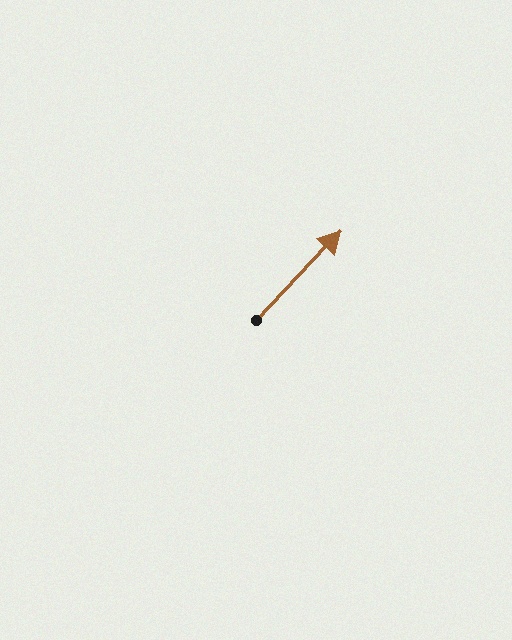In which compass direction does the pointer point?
Northeast.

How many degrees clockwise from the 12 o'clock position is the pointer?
Approximately 43 degrees.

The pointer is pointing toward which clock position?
Roughly 1 o'clock.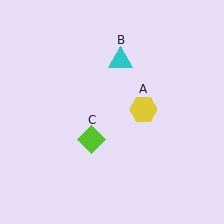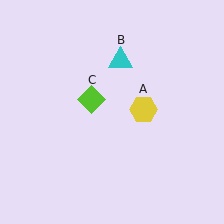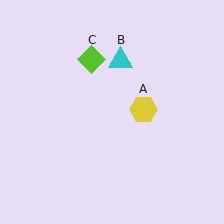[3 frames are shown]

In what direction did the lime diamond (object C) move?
The lime diamond (object C) moved up.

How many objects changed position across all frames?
1 object changed position: lime diamond (object C).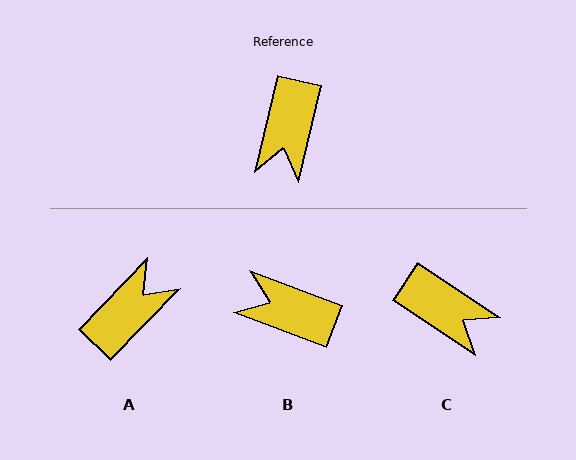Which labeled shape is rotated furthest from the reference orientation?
A, about 149 degrees away.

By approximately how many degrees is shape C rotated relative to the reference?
Approximately 70 degrees counter-clockwise.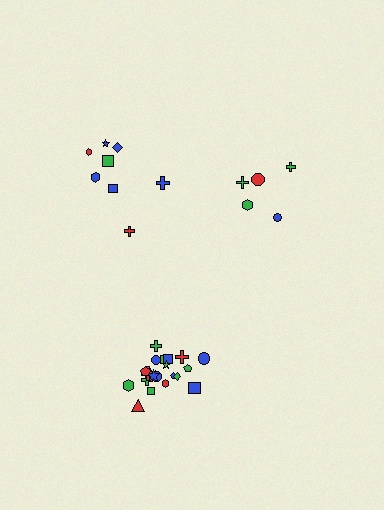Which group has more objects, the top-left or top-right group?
The top-left group.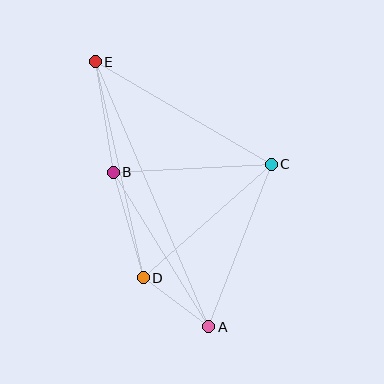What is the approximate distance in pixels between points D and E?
The distance between D and E is approximately 221 pixels.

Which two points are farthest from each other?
Points A and E are farthest from each other.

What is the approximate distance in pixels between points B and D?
The distance between B and D is approximately 110 pixels.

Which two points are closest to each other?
Points A and D are closest to each other.